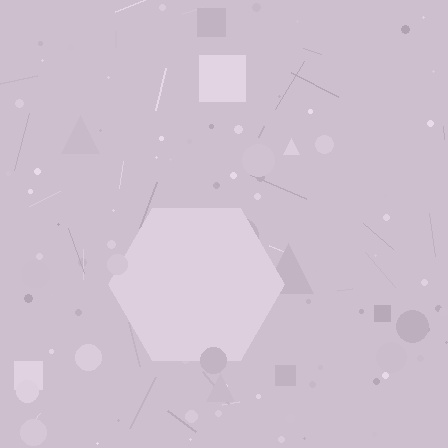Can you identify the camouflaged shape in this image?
The camouflaged shape is a hexagon.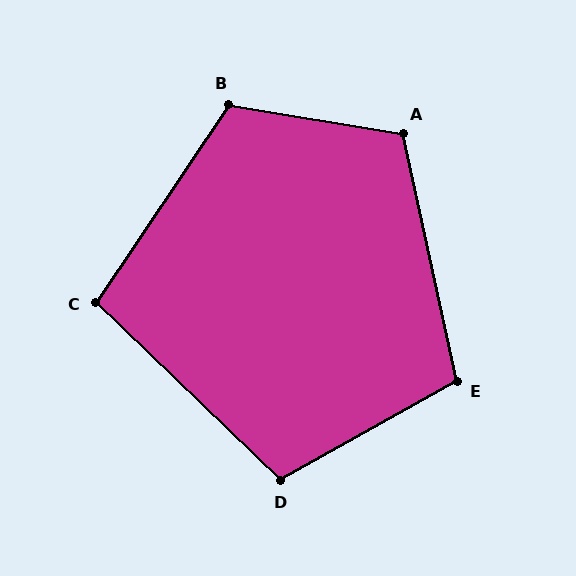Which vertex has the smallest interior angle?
C, at approximately 100 degrees.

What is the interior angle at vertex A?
Approximately 112 degrees (obtuse).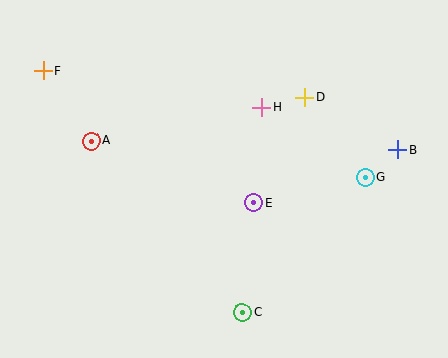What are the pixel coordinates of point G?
Point G is at (365, 178).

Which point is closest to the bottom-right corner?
Point G is closest to the bottom-right corner.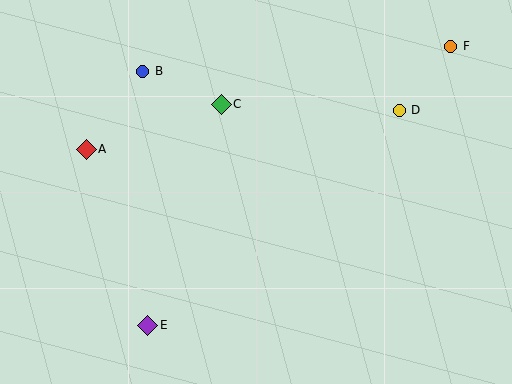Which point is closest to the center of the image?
Point C at (221, 104) is closest to the center.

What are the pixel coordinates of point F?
Point F is at (451, 47).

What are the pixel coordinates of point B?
Point B is at (143, 71).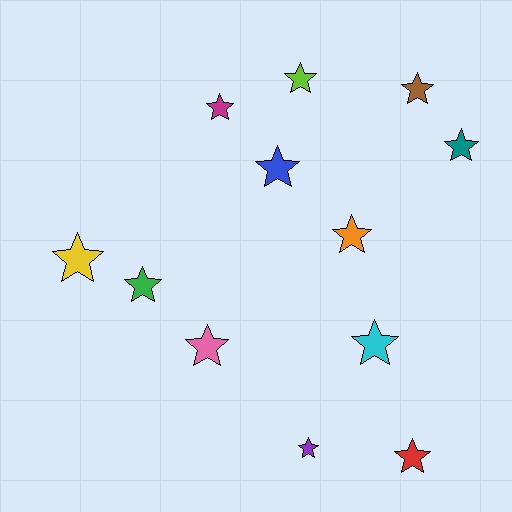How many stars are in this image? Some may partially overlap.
There are 12 stars.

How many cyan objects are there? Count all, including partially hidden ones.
There is 1 cyan object.